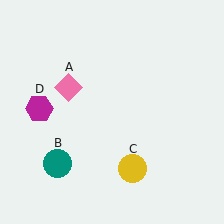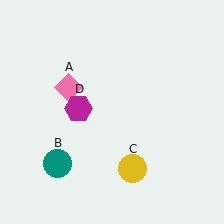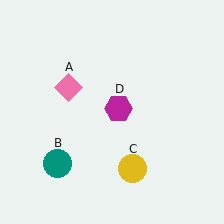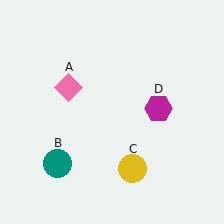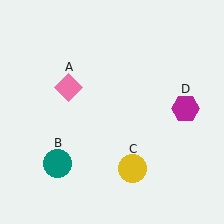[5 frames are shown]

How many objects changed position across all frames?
1 object changed position: magenta hexagon (object D).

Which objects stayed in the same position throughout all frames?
Pink diamond (object A) and teal circle (object B) and yellow circle (object C) remained stationary.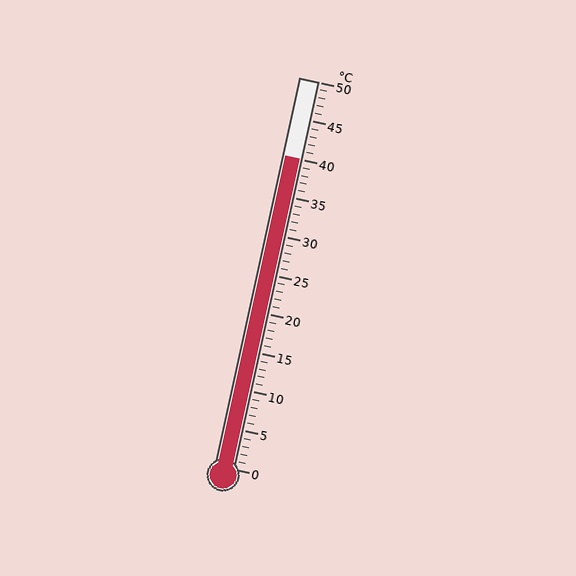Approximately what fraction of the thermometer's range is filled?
The thermometer is filled to approximately 80% of its range.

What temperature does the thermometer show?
The thermometer shows approximately 40°C.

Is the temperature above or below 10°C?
The temperature is above 10°C.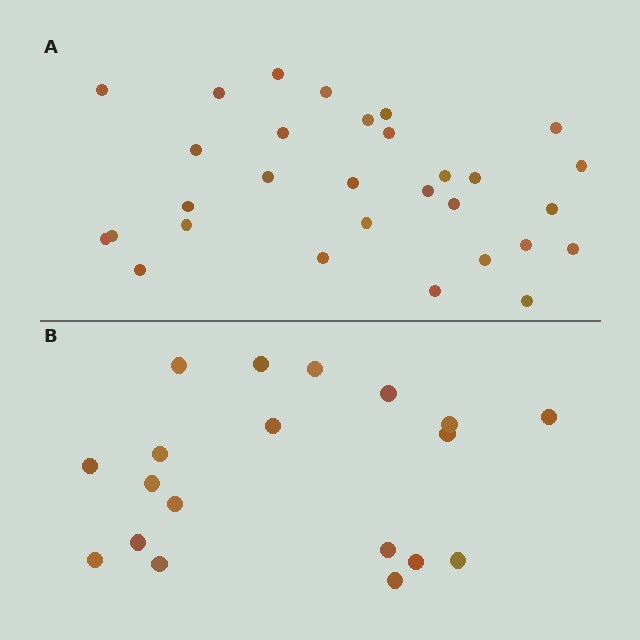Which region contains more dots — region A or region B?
Region A (the top region) has more dots.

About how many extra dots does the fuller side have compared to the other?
Region A has roughly 12 or so more dots than region B.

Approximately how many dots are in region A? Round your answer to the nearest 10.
About 30 dots.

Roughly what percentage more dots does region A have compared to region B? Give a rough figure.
About 60% more.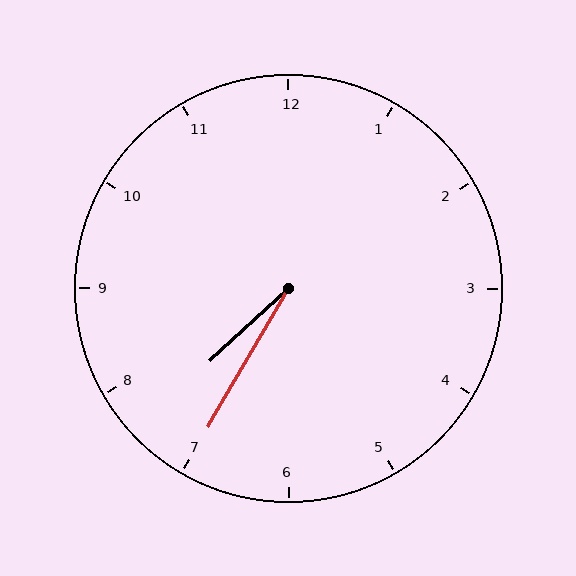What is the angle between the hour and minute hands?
Approximately 18 degrees.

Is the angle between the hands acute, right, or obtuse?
It is acute.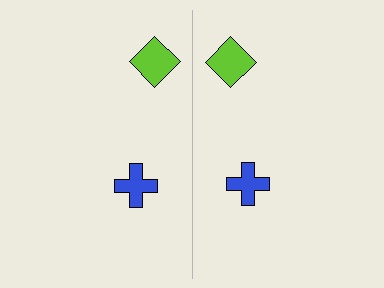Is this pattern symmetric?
Yes, this pattern has bilateral (reflection) symmetry.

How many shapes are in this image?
There are 4 shapes in this image.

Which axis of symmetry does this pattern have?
The pattern has a vertical axis of symmetry running through the center of the image.